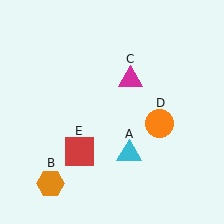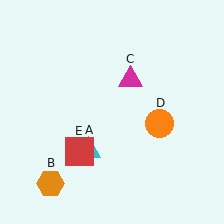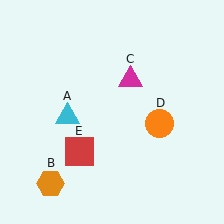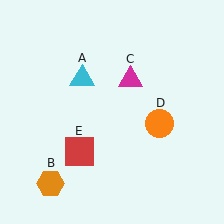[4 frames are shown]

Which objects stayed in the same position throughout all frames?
Orange hexagon (object B) and magenta triangle (object C) and orange circle (object D) and red square (object E) remained stationary.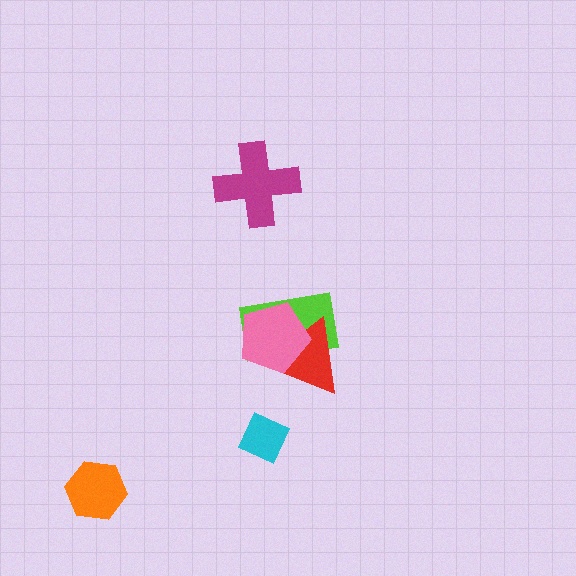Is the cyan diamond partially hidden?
No, no other shape covers it.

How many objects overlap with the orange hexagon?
0 objects overlap with the orange hexagon.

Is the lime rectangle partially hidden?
Yes, it is partially covered by another shape.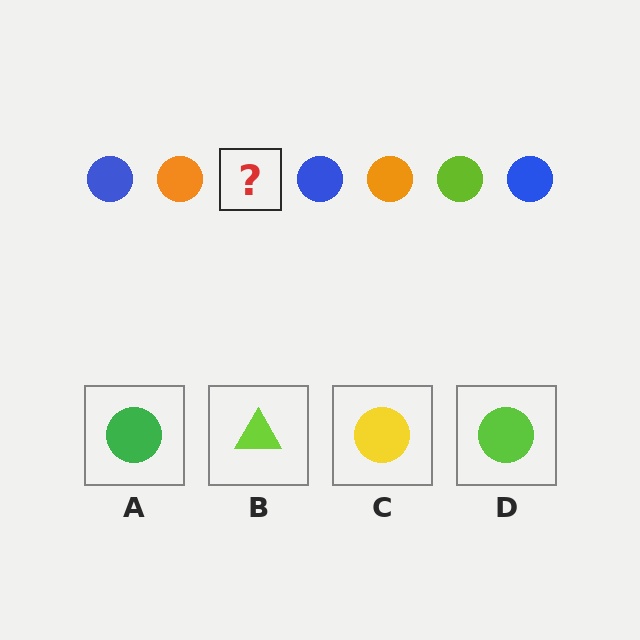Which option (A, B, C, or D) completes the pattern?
D.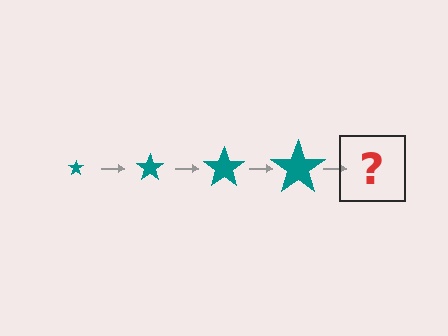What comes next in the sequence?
The next element should be a teal star, larger than the previous one.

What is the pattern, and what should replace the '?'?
The pattern is that the star gets progressively larger each step. The '?' should be a teal star, larger than the previous one.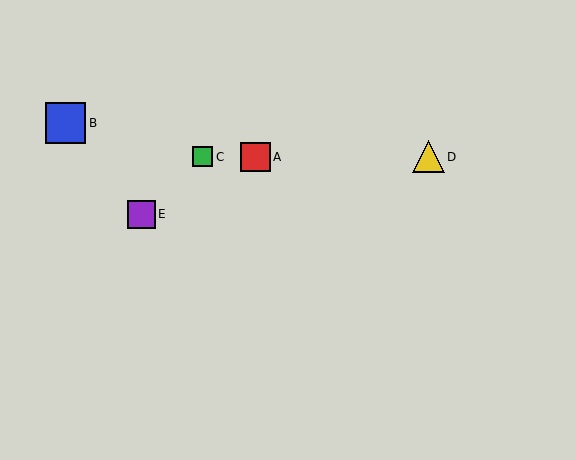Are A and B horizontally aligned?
No, A is at y≈157 and B is at y≈123.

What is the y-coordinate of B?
Object B is at y≈123.